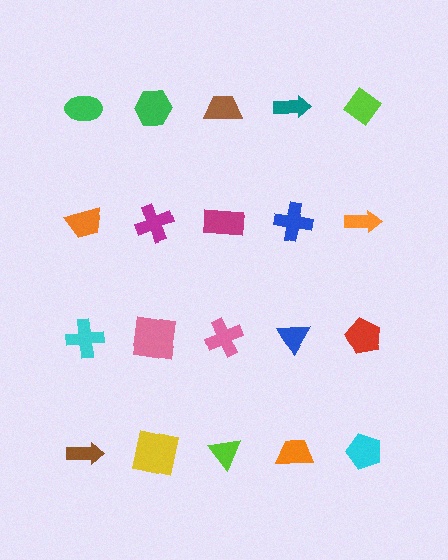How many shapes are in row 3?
5 shapes.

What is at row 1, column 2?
A green hexagon.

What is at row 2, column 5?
An orange arrow.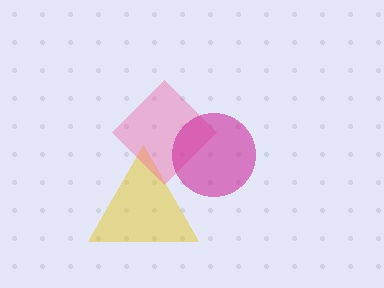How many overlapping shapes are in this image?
There are 3 overlapping shapes in the image.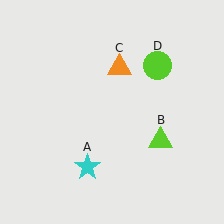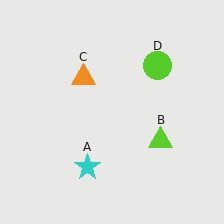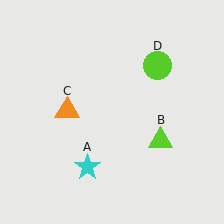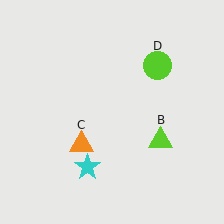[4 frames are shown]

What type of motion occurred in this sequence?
The orange triangle (object C) rotated counterclockwise around the center of the scene.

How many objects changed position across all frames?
1 object changed position: orange triangle (object C).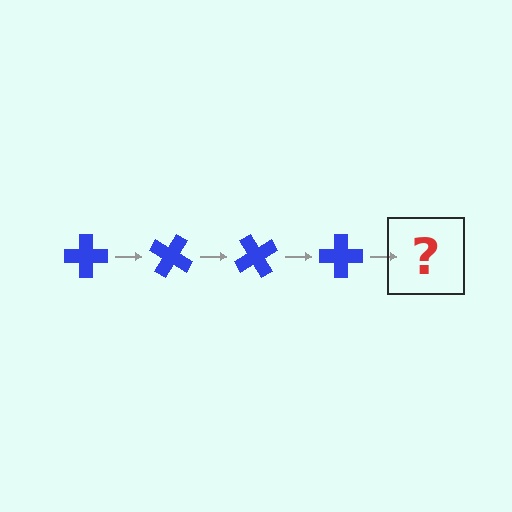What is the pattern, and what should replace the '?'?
The pattern is that the cross rotates 30 degrees each step. The '?' should be a blue cross rotated 120 degrees.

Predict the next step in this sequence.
The next step is a blue cross rotated 120 degrees.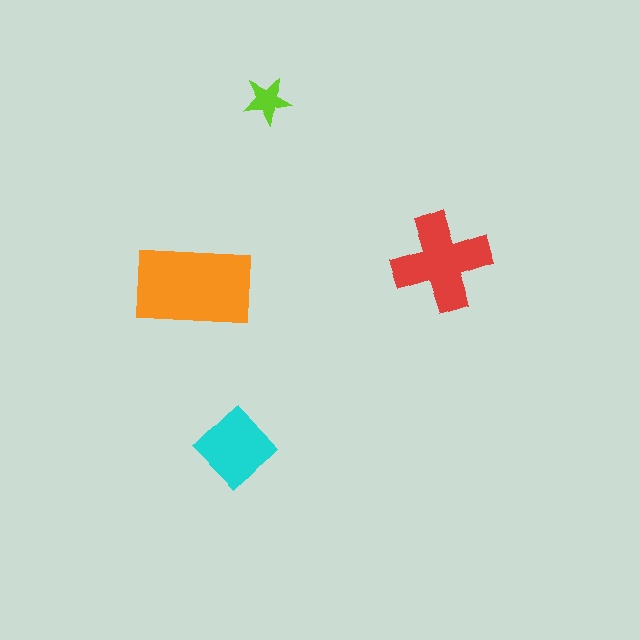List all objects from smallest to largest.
The lime star, the cyan diamond, the red cross, the orange rectangle.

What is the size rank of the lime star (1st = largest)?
4th.